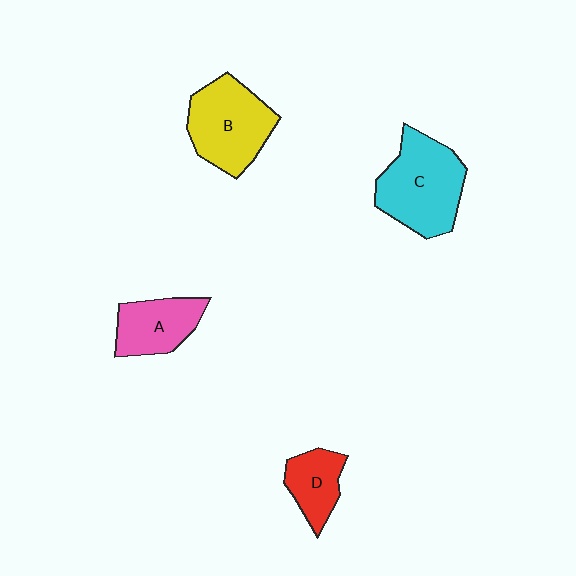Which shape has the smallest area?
Shape D (red).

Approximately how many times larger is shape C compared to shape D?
Approximately 2.0 times.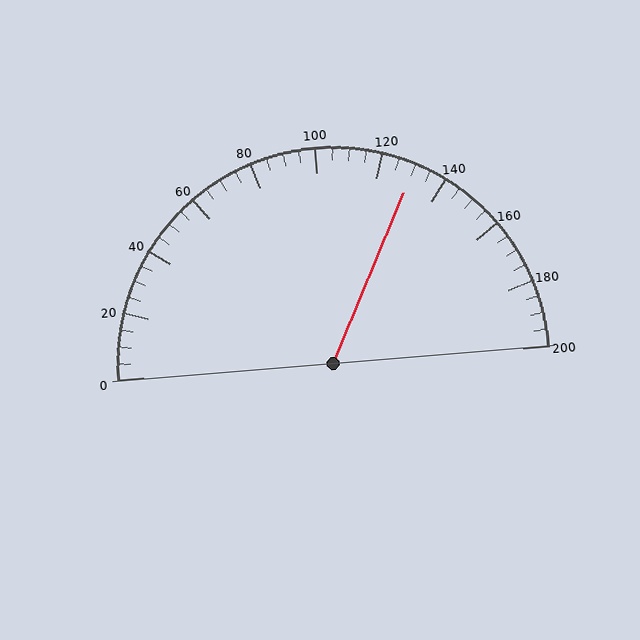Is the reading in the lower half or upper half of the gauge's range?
The reading is in the upper half of the range (0 to 200).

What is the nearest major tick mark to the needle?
The nearest major tick mark is 120.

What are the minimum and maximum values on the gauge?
The gauge ranges from 0 to 200.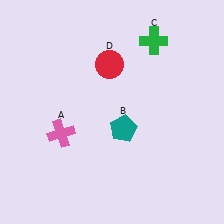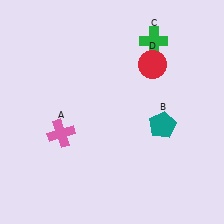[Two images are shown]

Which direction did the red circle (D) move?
The red circle (D) moved right.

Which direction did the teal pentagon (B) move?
The teal pentagon (B) moved right.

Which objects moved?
The objects that moved are: the teal pentagon (B), the red circle (D).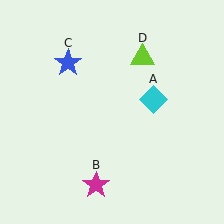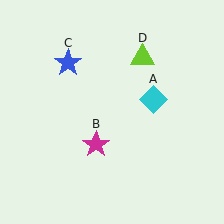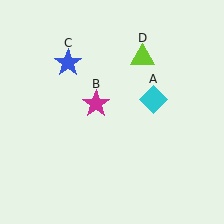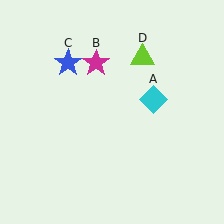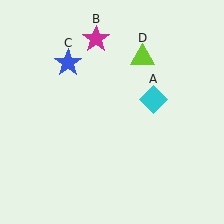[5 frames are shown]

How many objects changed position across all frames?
1 object changed position: magenta star (object B).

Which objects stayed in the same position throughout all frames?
Cyan diamond (object A) and blue star (object C) and lime triangle (object D) remained stationary.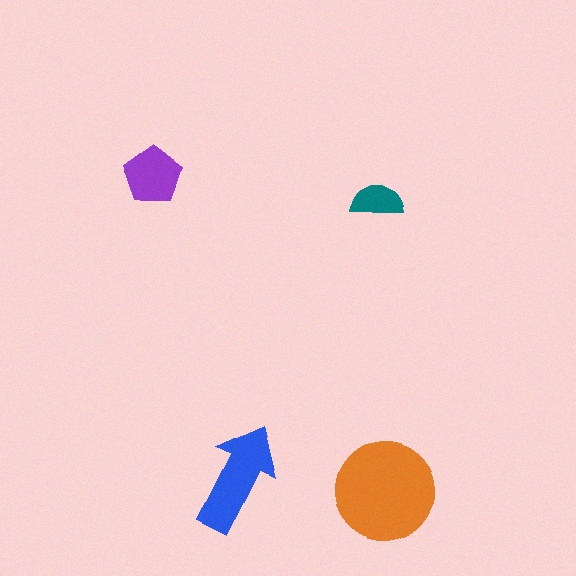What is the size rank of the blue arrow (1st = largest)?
2nd.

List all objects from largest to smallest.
The orange circle, the blue arrow, the purple pentagon, the teal semicircle.